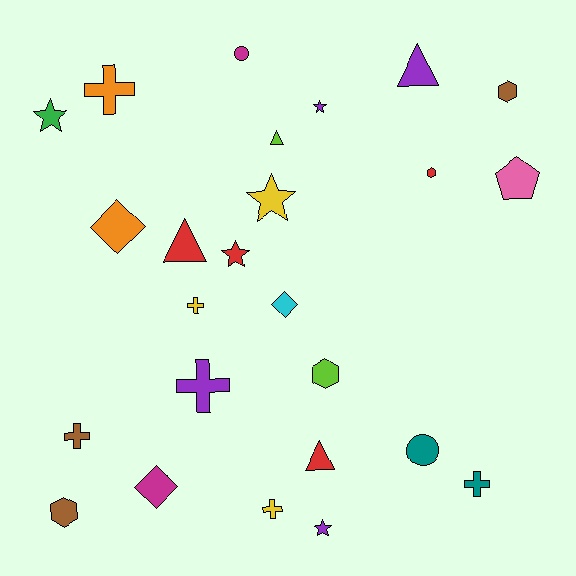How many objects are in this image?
There are 25 objects.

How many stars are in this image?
There are 5 stars.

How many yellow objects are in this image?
There are 3 yellow objects.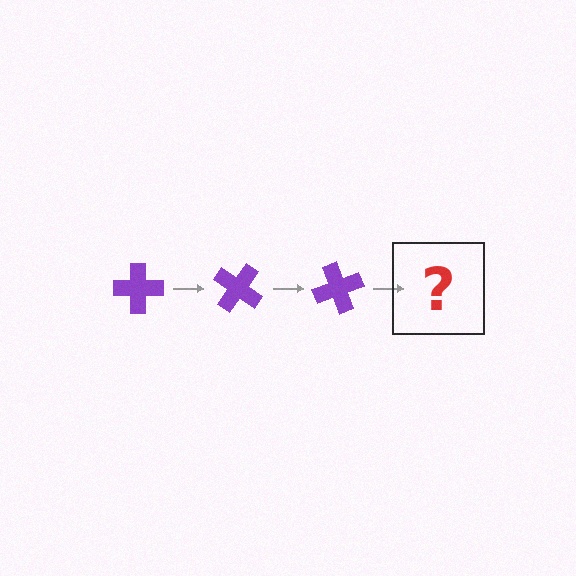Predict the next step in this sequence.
The next step is a purple cross rotated 105 degrees.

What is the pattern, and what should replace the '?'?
The pattern is that the cross rotates 35 degrees each step. The '?' should be a purple cross rotated 105 degrees.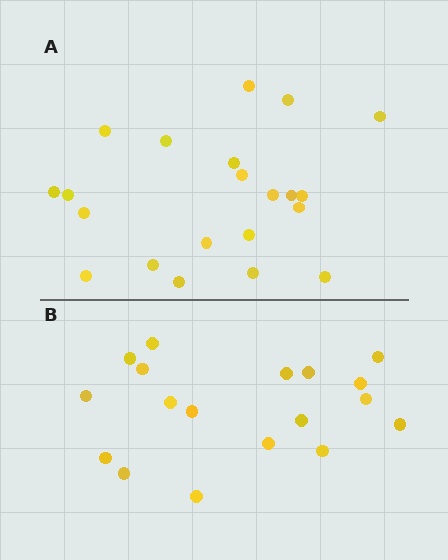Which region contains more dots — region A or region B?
Region A (the top region) has more dots.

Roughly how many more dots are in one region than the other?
Region A has just a few more — roughly 2 or 3 more dots than region B.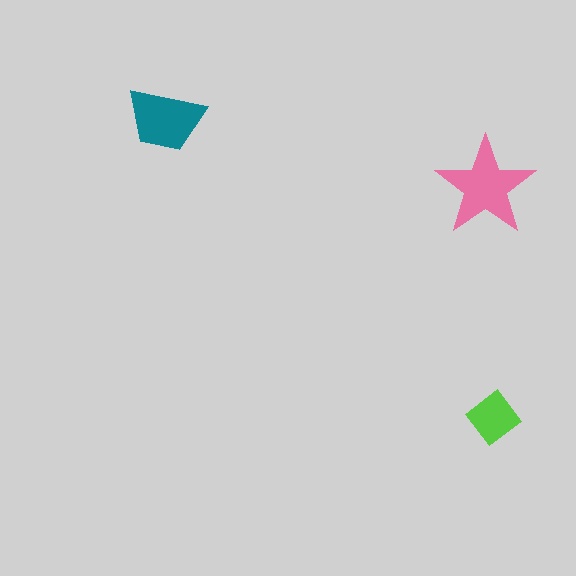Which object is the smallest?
The lime diamond.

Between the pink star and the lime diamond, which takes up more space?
The pink star.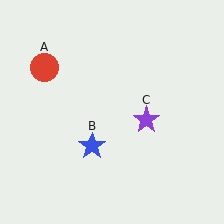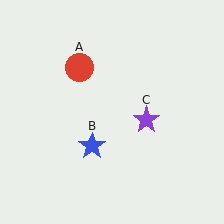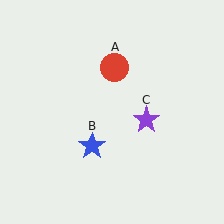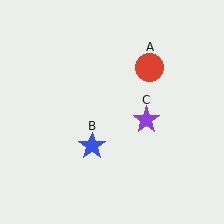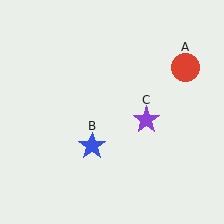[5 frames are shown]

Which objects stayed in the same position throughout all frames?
Blue star (object B) and purple star (object C) remained stationary.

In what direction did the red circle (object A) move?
The red circle (object A) moved right.